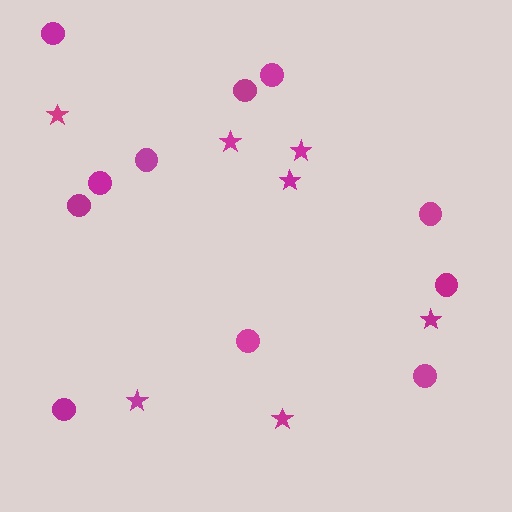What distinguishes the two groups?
There are 2 groups: one group of stars (7) and one group of circles (11).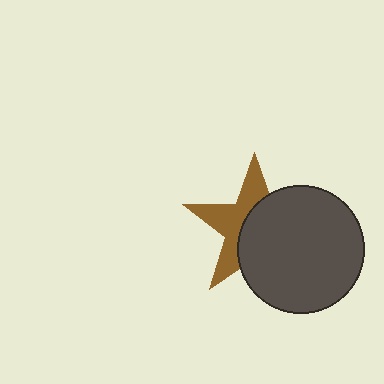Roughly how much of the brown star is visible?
A small part of it is visible (roughly 45%).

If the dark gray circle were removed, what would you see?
You would see the complete brown star.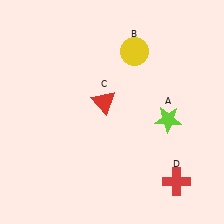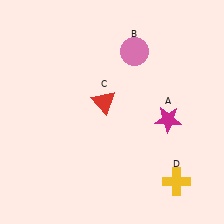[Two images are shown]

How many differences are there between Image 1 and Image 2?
There are 3 differences between the two images.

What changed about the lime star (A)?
In Image 1, A is lime. In Image 2, it changed to magenta.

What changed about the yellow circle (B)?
In Image 1, B is yellow. In Image 2, it changed to pink.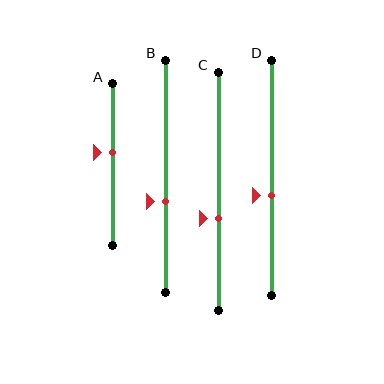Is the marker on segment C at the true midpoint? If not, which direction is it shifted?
No, the marker on segment C is shifted downward by about 11% of the segment length.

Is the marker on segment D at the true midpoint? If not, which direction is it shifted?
No, the marker on segment D is shifted downward by about 8% of the segment length.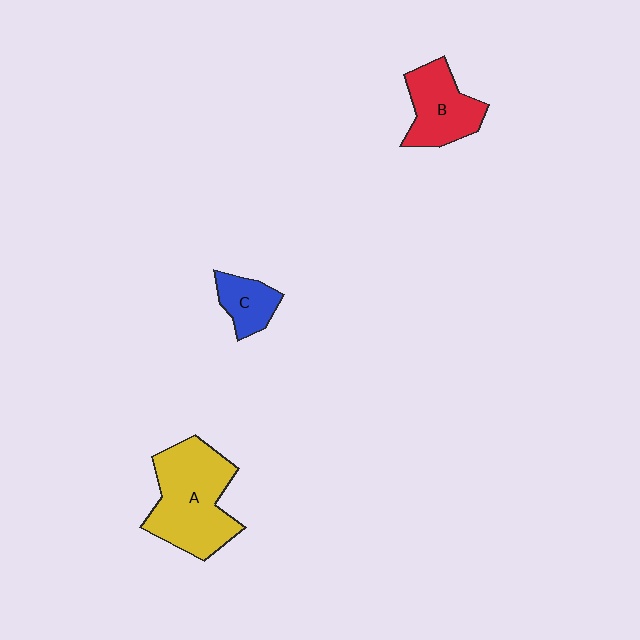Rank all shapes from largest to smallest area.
From largest to smallest: A (yellow), B (red), C (blue).